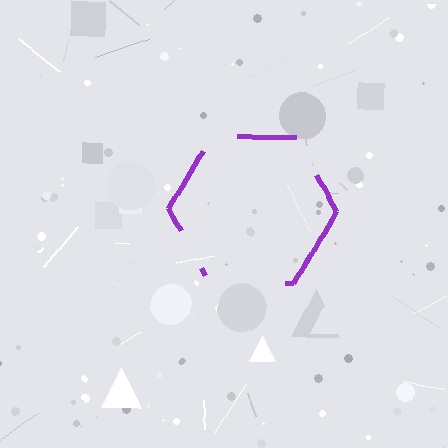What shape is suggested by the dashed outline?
The dashed outline suggests a hexagon.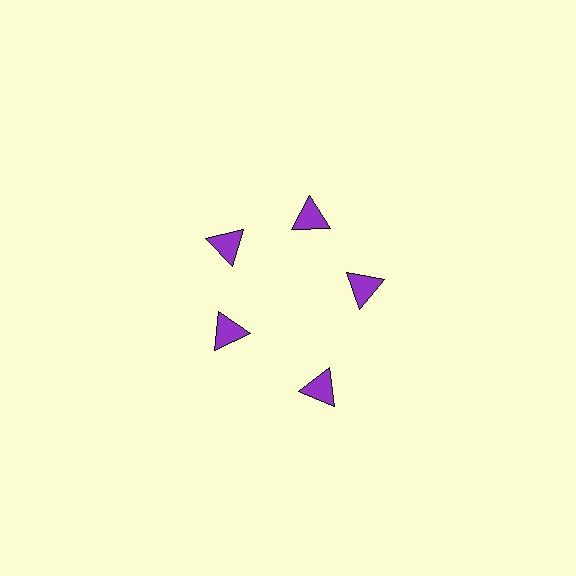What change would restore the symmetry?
The symmetry would be restored by moving it inward, back onto the ring so that all 5 triangles sit at equal angles and equal distance from the center.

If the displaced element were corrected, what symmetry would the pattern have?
It would have 5-fold rotational symmetry — the pattern would map onto itself every 72 degrees.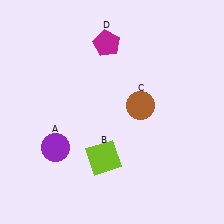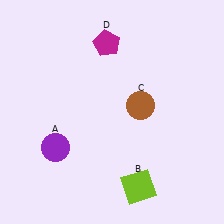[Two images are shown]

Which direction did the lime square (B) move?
The lime square (B) moved right.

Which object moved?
The lime square (B) moved right.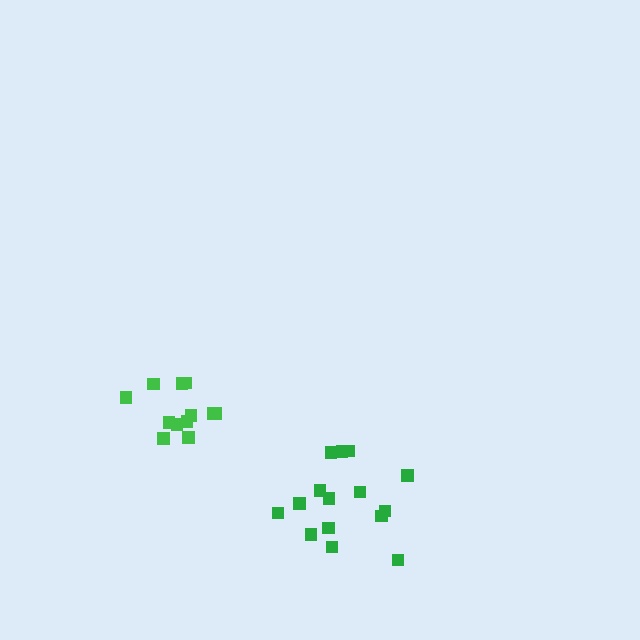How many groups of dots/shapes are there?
There are 2 groups.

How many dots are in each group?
Group 1: 15 dots, Group 2: 12 dots (27 total).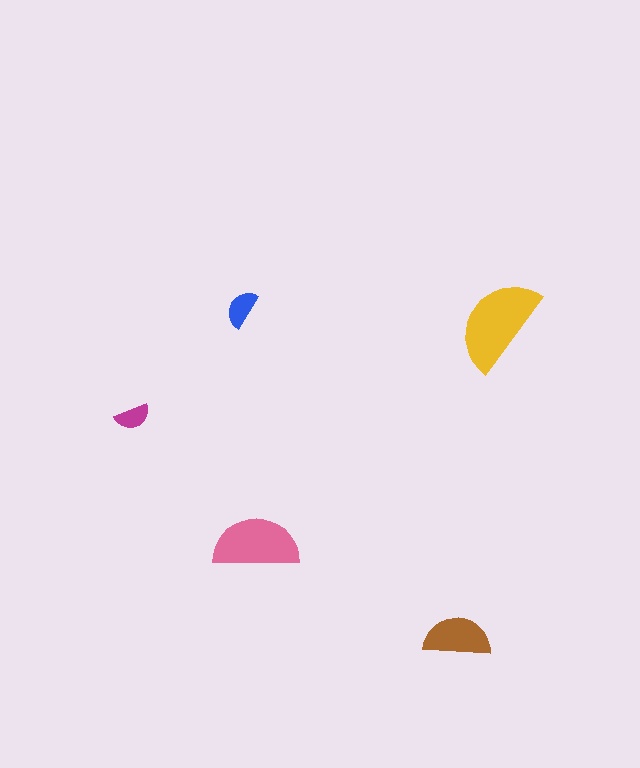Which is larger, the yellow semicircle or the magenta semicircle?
The yellow one.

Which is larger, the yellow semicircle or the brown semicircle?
The yellow one.